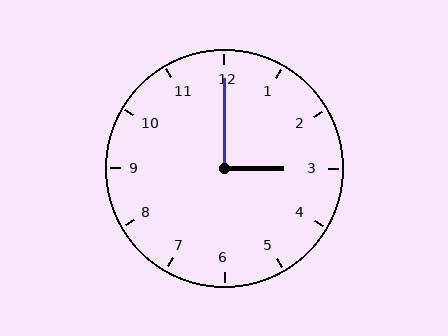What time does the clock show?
3:00.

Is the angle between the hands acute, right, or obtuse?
It is right.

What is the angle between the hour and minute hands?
Approximately 90 degrees.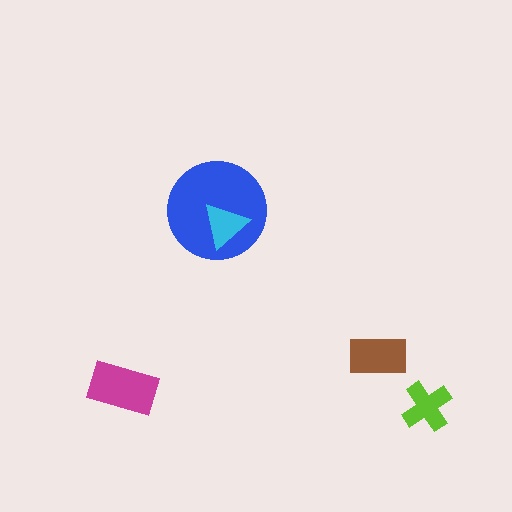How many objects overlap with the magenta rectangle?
0 objects overlap with the magenta rectangle.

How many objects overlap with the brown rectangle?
0 objects overlap with the brown rectangle.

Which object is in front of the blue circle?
The cyan triangle is in front of the blue circle.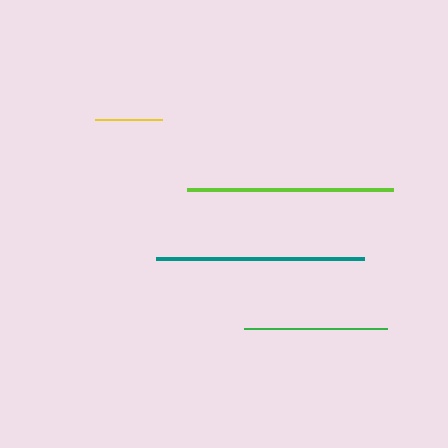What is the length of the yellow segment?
The yellow segment is approximately 67 pixels long.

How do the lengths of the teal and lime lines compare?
The teal and lime lines are approximately the same length.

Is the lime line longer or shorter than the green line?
The lime line is longer than the green line.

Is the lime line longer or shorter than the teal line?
The teal line is longer than the lime line.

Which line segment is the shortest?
The yellow line is the shortest at approximately 67 pixels.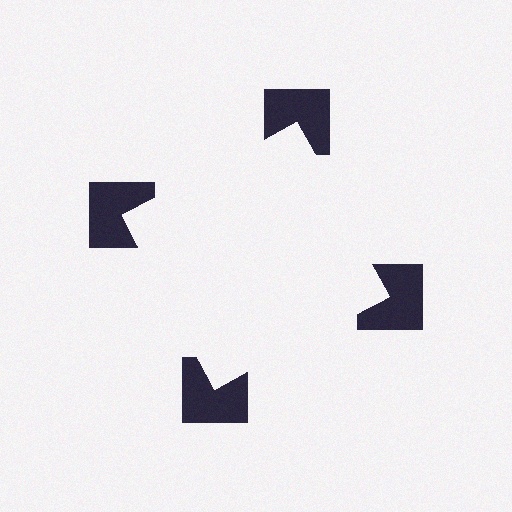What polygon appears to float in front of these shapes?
An illusory square — its edges are inferred from the aligned wedge cuts in the notched squares, not physically drawn.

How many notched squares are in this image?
There are 4 — one at each vertex of the illusory square.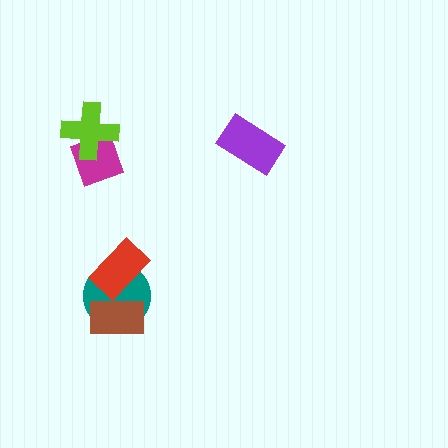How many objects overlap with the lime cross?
1 object overlaps with the lime cross.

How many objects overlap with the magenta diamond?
1 object overlaps with the magenta diamond.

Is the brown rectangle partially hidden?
Yes, it is partially covered by another shape.